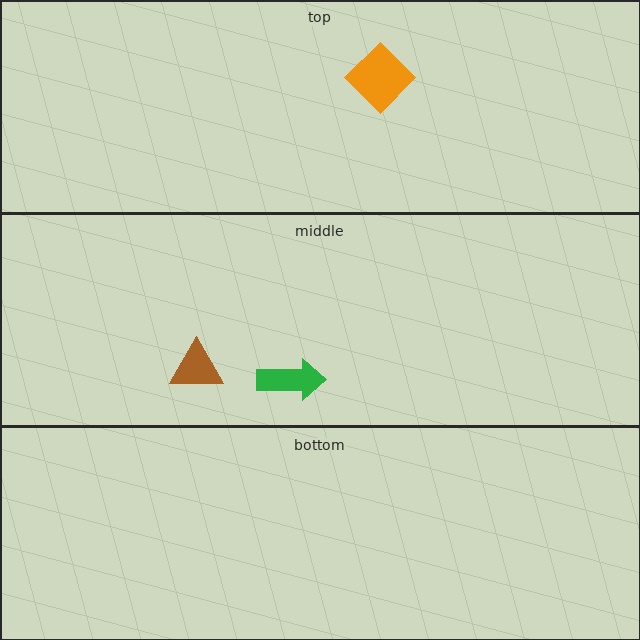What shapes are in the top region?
The orange diamond.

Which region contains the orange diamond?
The top region.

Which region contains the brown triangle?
The middle region.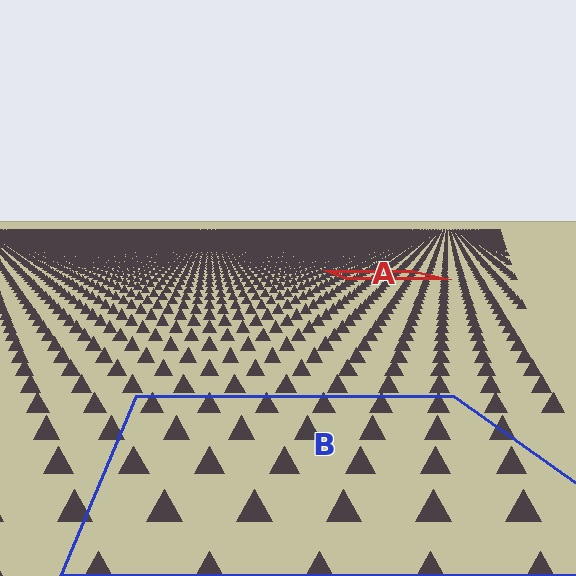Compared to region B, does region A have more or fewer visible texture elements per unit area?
Region A has more texture elements per unit area — they are packed more densely because it is farther away.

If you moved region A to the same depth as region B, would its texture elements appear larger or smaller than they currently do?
They would appear larger. At a closer depth, the same texture elements are projected at a bigger on-screen size.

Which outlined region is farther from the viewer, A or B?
Region A is farther from the viewer — the texture elements inside it appear smaller and more densely packed.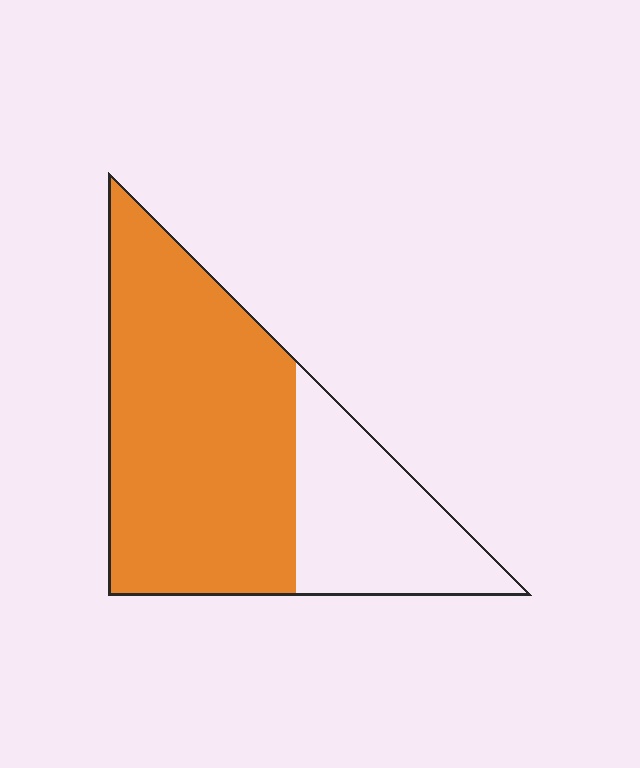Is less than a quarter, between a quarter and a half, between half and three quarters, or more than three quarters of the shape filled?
Between half and three quarters.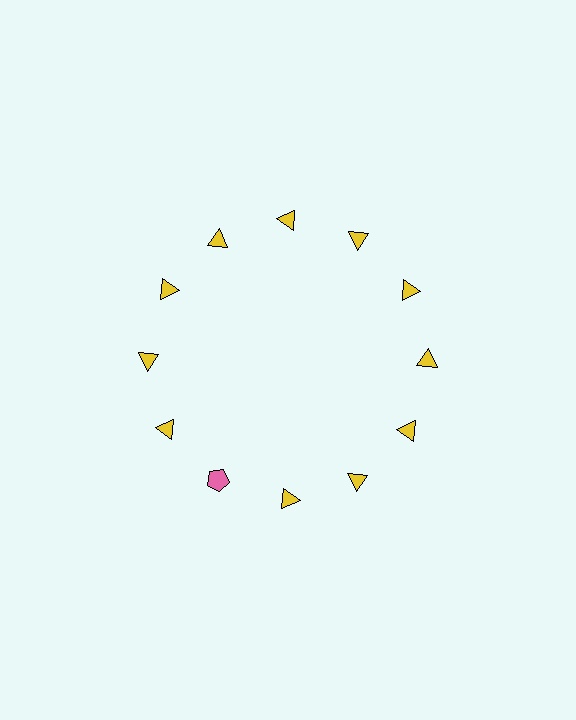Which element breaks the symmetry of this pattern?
The pink pentagon at roughly the 7 o'clock position breaks the symmetry. All other shapes are yellow triangles.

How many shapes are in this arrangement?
There are 12 shapes arranged in a ring pattern.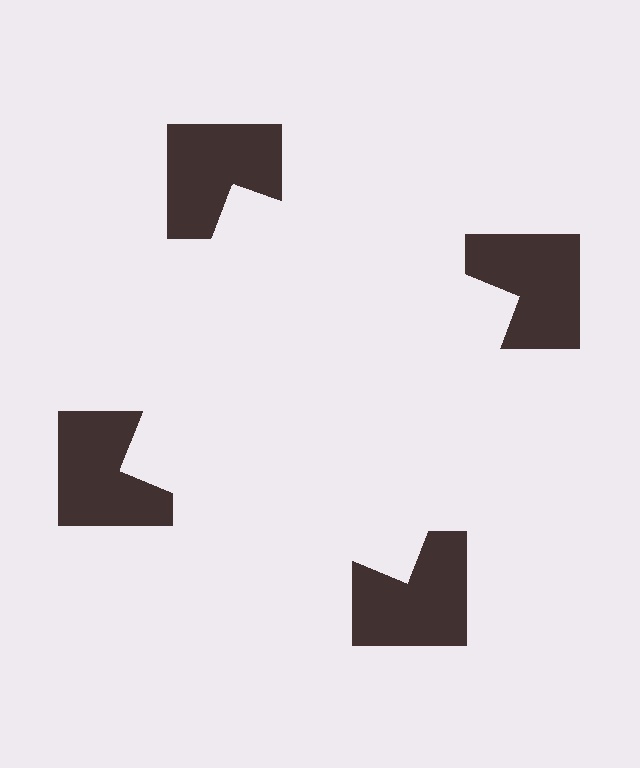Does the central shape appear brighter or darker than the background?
It typically appears slightly brighter than the background, even though no actual brightness change is drawn.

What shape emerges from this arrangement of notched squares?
An illusory square — its edges are inferred from the aligned wedge cuts in the notched squares, not physically drawn.